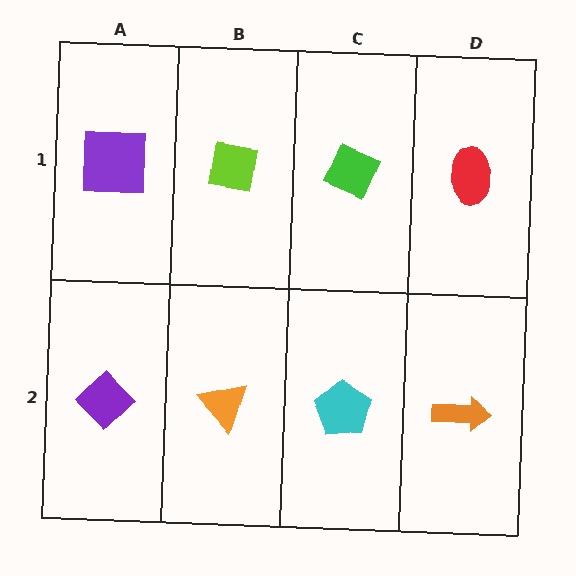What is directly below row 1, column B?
An orange triangle.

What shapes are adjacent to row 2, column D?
A red ellipse (row 1, column D), a cyan pentagon (row 2, column C).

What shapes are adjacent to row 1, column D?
An orange arrow (row 2, column D), a green diamond (row 1, column C).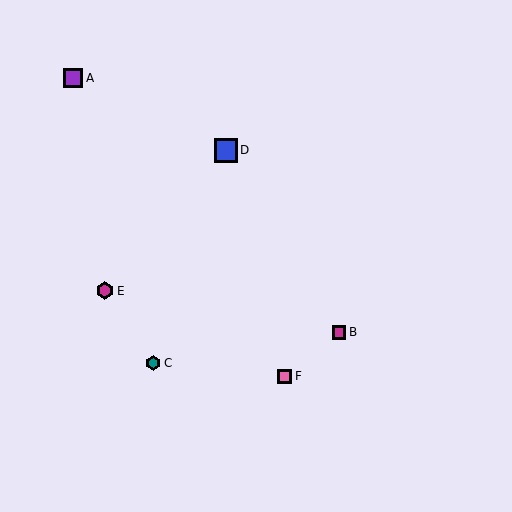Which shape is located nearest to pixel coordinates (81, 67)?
The purple square (labeled A) at (73, 78) is nearest to that location.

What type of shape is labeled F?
Shape F is a pink square.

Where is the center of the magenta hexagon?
The center of the magenta hexagon is at (105, 291).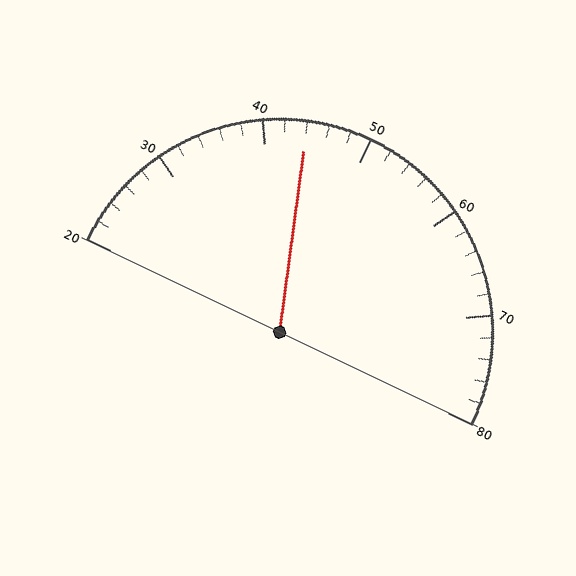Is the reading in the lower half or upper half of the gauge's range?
The reading is in the lower half of the range (20 to 80).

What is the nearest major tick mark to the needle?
The nearest major tick mark is 40.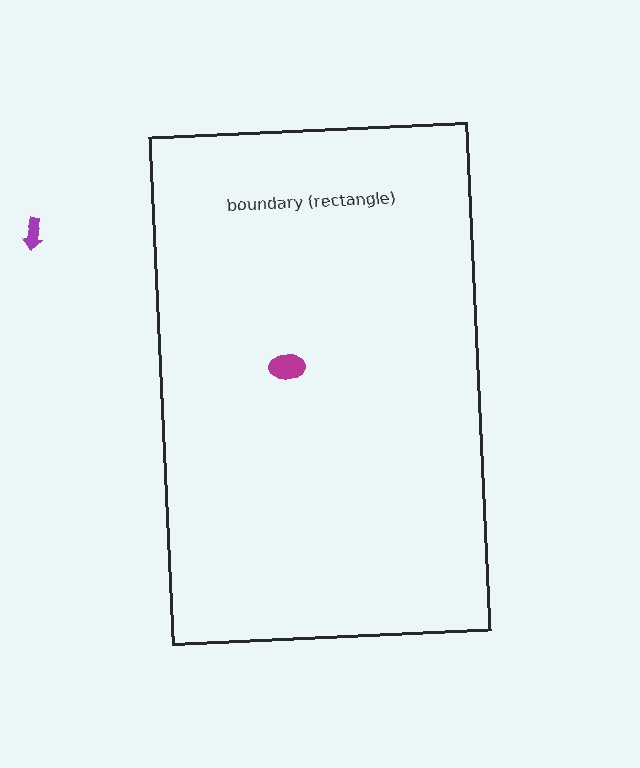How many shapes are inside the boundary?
1 inside, 1 outside.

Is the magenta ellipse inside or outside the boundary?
Inside.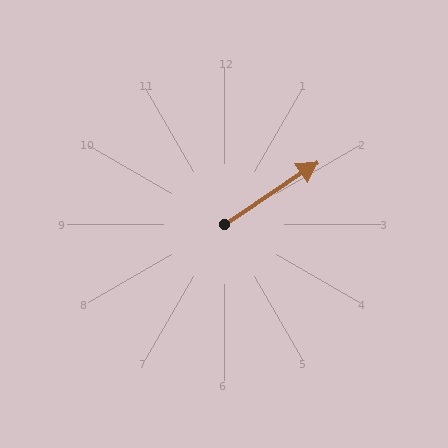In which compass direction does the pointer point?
Northeast.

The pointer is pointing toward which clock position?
Roughly 2 o'clock.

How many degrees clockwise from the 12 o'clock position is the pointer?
Approximately 56 degrees.